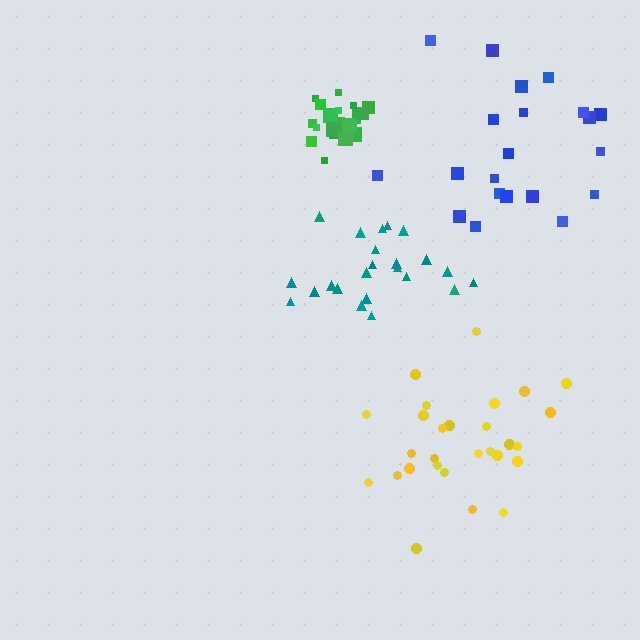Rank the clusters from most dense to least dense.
green, teal, yellow, blue.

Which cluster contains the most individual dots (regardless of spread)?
Yellow (28).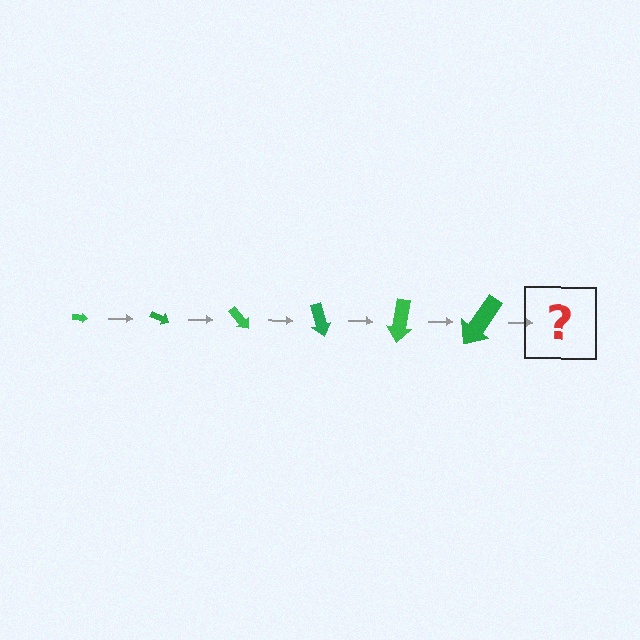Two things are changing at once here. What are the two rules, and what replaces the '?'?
The two rules are that the arrow grows larger each step and it rotates 25 degrees each step. The '?' should be an arrow, larger than the previous one and rotated 150 degrees from the start.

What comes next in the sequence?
The next element should be an arrow, larger than the previous one and rotated 150 degrees from the start.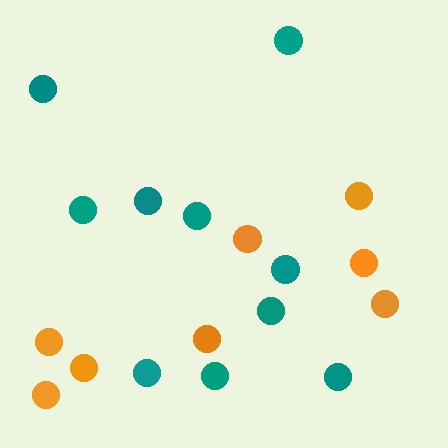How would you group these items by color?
There are 2 groups: one group of orange circles (8) and one group of teal circles (10).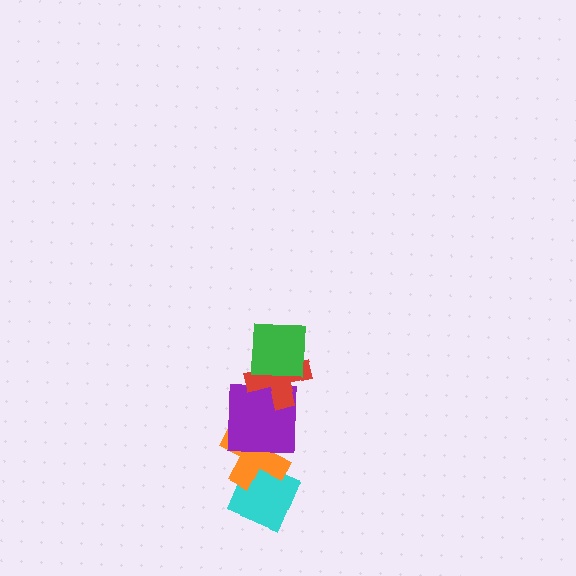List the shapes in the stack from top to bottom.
From top to bottom: the green square, the red cross, the purple square, the orange cross, the cyan diamond.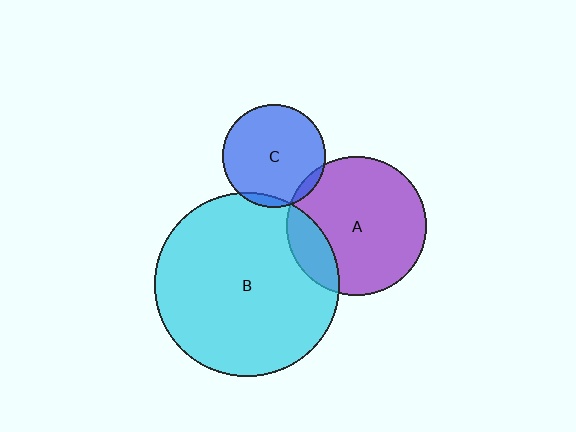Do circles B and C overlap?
Yes.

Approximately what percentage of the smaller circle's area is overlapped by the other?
Approximately 5%.